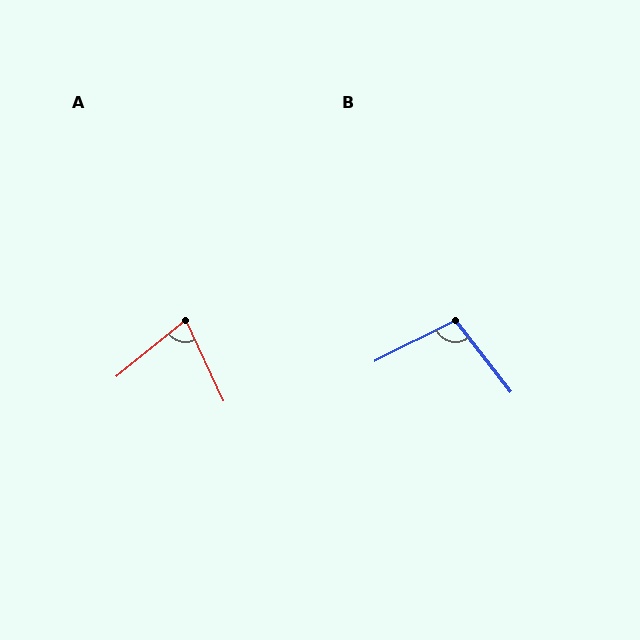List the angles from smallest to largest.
A (76°), B (101°).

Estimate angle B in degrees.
Approximately 101 degrees.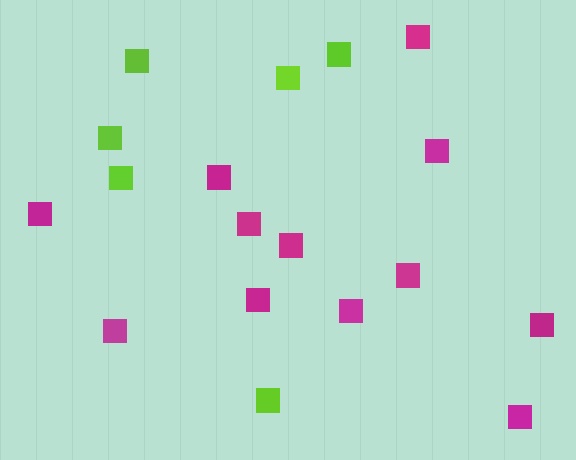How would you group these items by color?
There are 2 groups: one group of magenta squares (12) and one group of lime squares (6).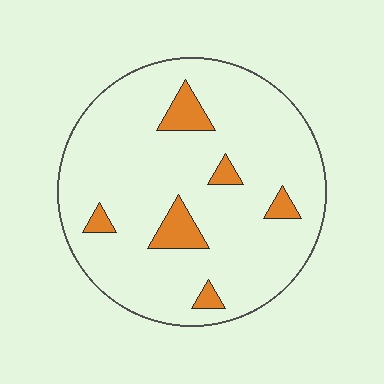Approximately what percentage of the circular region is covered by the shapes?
Approximately 10%.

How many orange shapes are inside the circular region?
6.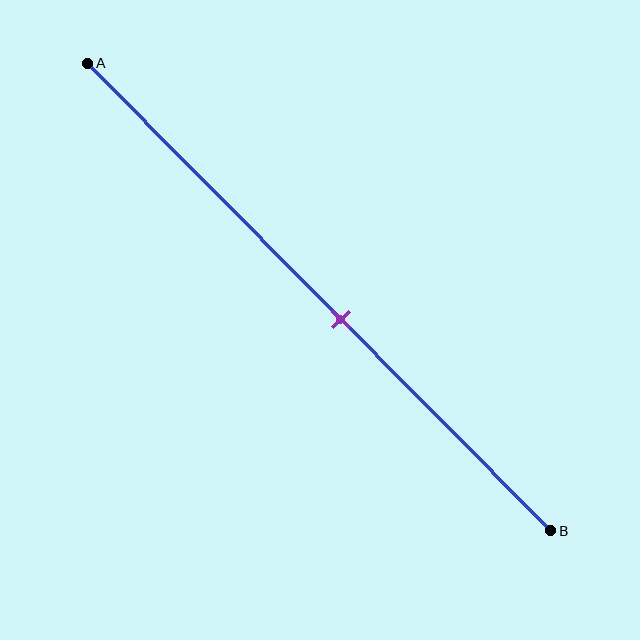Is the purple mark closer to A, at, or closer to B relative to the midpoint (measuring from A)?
The purple mark is closer to point B than the midpoint of segment AB.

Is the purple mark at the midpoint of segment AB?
No, the mark is at about 55% from A, not at the 50% midpoint.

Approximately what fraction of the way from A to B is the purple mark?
The purple mark is approximately 55% of the way from A to B.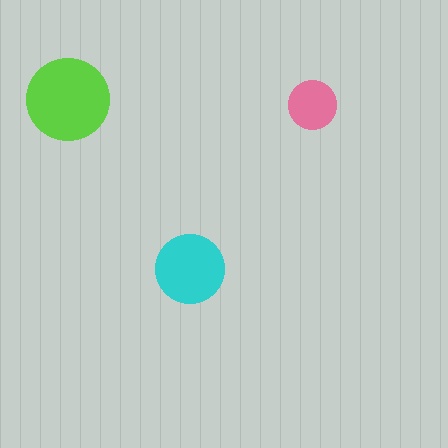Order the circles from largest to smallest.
the lime one, the cyan one, the pink one.